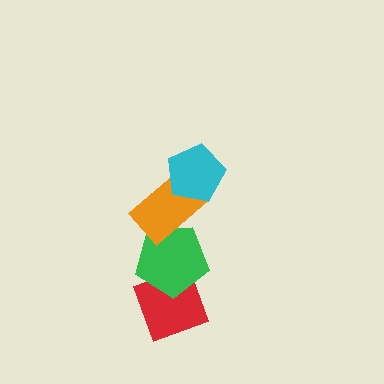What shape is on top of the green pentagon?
The orange rectangle is on top of the green pentagon.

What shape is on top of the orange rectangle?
The cyan pentagon is on top of the orange rectangle.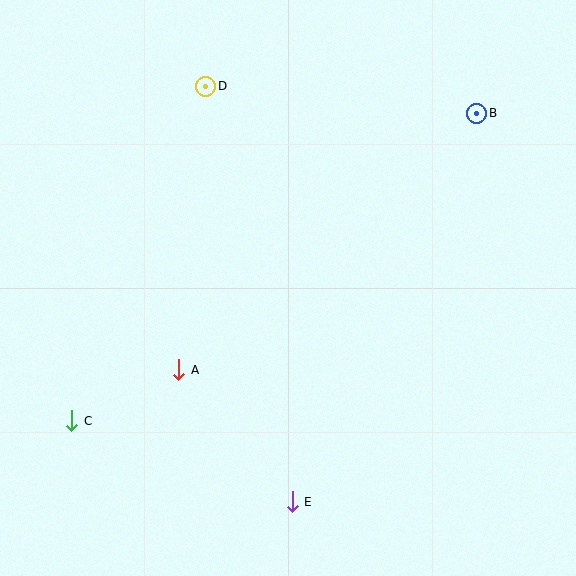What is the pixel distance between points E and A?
The distance between E and A is 174 pixels.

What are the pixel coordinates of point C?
Point C is at (72, 421).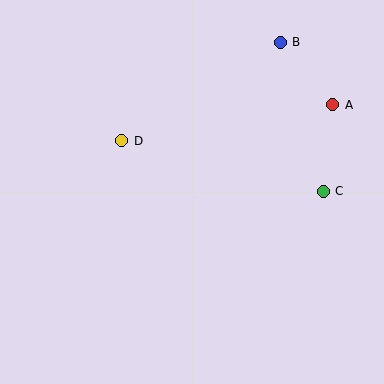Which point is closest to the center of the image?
Point D at (122, 141) is closest to the center.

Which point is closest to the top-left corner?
Point D is closest to the top-left corner.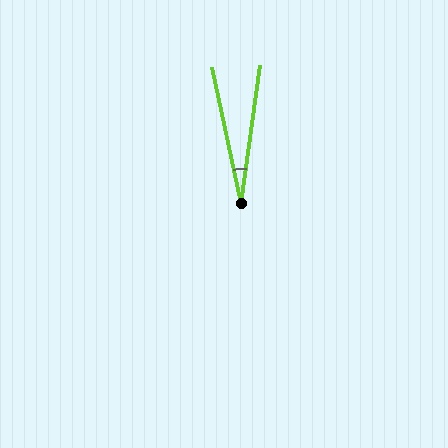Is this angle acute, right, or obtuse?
It is acute.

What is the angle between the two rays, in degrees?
Approximately 20 degrees.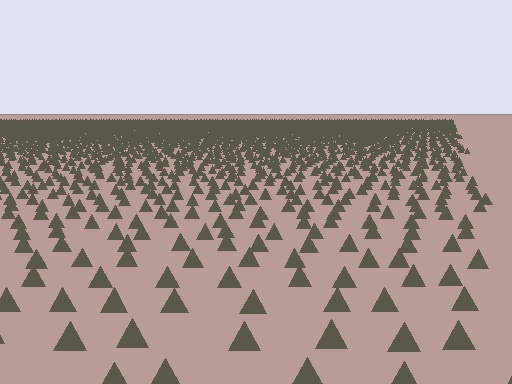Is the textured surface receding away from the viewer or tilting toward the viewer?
The surface is receding away from the viewer. Texture elements get smaller and denser toward the top.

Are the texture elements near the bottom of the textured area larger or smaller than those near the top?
Larger. Near the bottom, elements are closer to the viewer and appear at a bigger on-screen size.